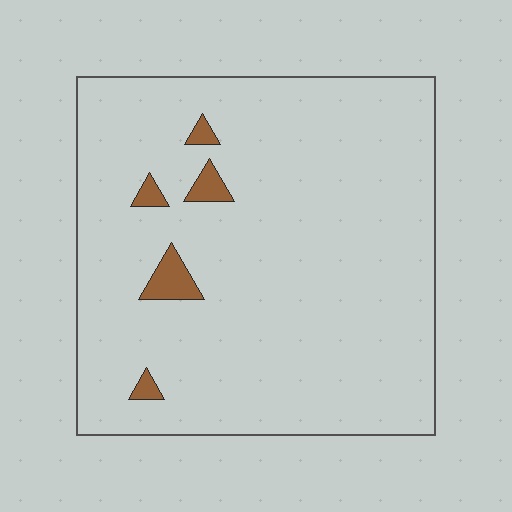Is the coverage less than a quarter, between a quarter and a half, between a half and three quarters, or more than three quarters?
Less than a quarter.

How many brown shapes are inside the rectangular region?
5.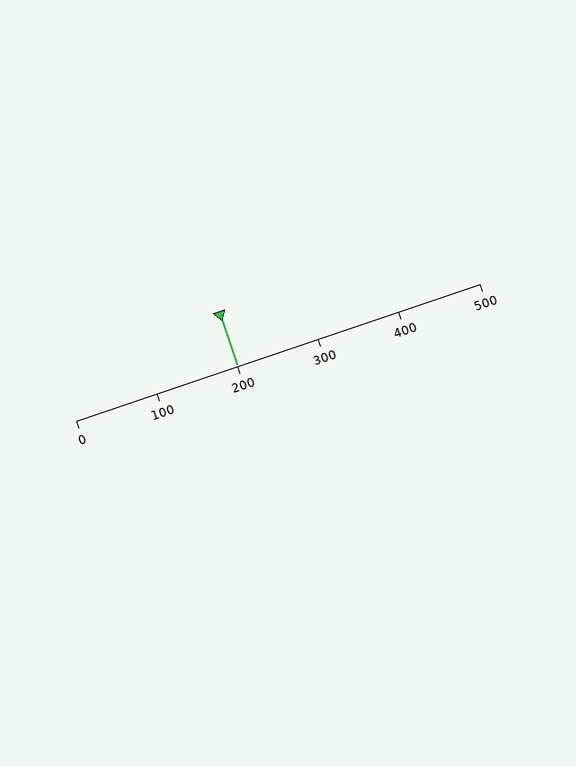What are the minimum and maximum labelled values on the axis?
The axis runs from 0 to 500.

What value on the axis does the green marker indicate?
The marker indicates approximately 200.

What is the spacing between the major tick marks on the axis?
The major ticks are spaced 100 apart.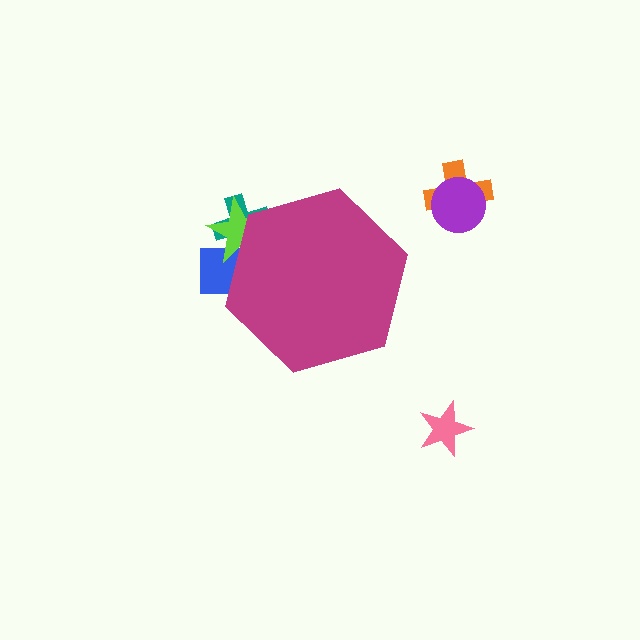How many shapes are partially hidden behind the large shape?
3 shapes are partially hidden.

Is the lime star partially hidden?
Yes, the lime star is partially hidden behind the magenta hexagon.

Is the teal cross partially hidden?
Yes, the teal cross is partially hidden behind the magenta hexagon.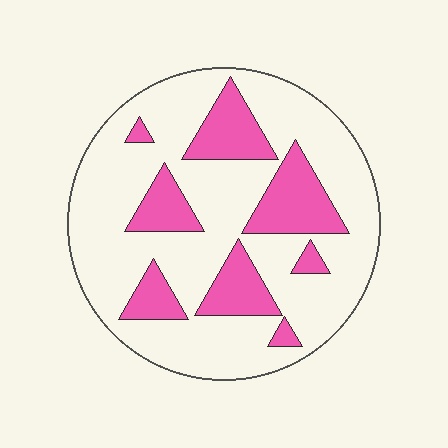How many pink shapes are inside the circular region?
8.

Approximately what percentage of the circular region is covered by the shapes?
Approximately 25%.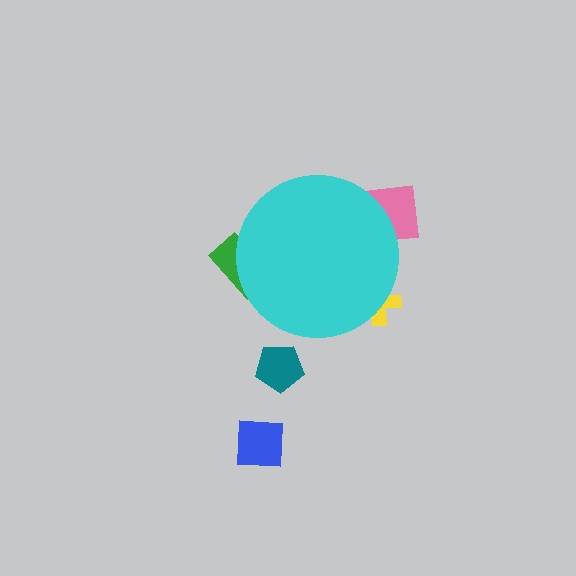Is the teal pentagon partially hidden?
No, the teal pentagon is fully visible.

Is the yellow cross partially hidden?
Yes, the yellow cross is partially hidden behind the cyan circle.